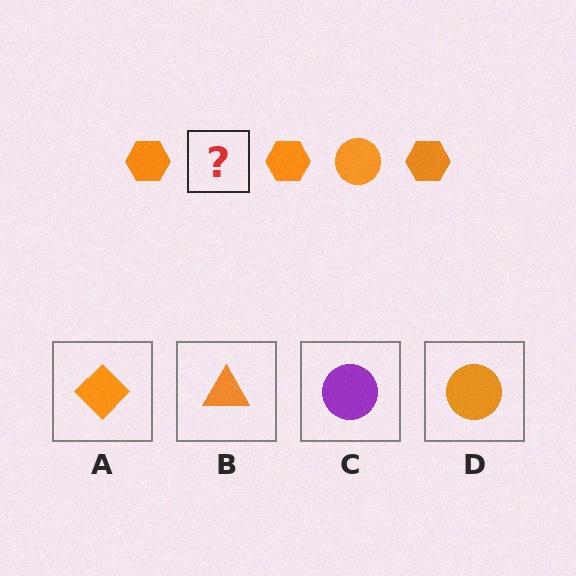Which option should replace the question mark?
Option D.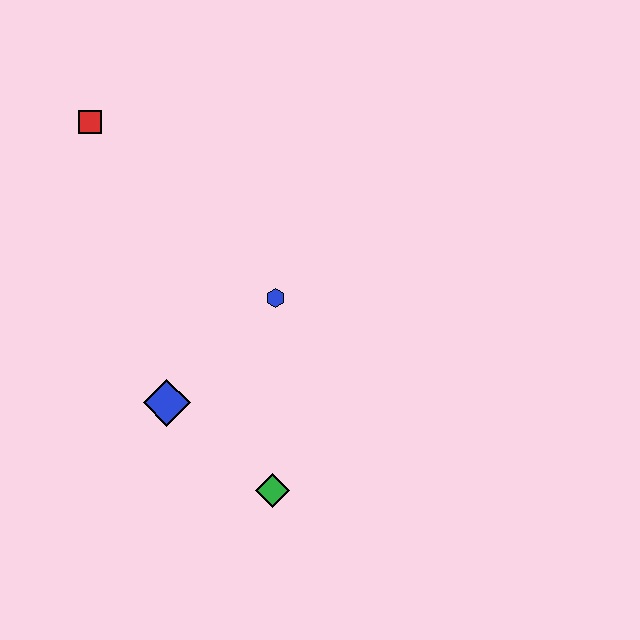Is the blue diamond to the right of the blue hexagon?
No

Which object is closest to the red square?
The blue hexagon is closest to the red square.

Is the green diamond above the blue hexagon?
No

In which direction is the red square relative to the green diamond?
The red square is above the green diamond.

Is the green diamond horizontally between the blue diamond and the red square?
No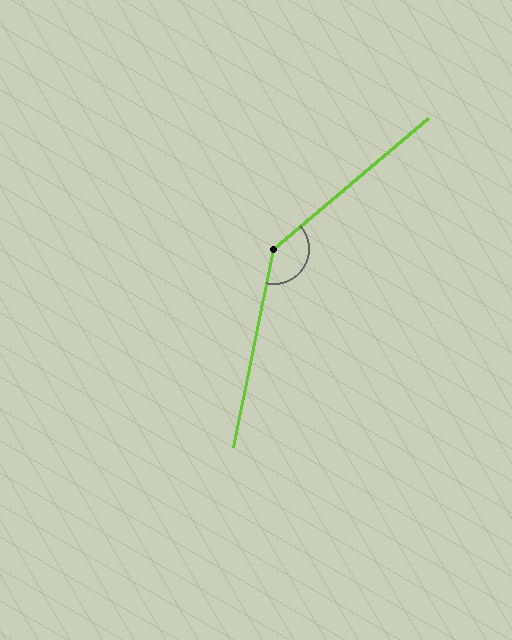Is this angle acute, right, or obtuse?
It is obtuse.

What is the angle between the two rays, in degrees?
Approximately 142 degrees.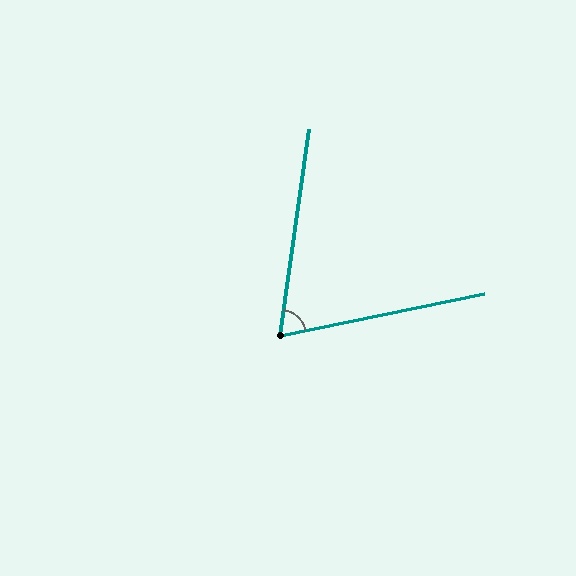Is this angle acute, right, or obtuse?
It is acute.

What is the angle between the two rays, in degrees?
Approximately 70 degrees.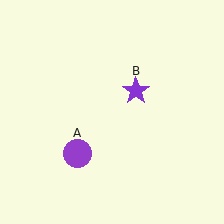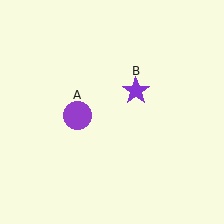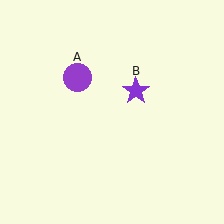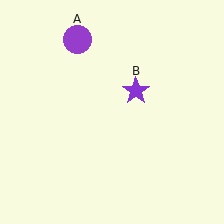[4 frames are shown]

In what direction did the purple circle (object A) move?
The purple circle (object A) moved up.